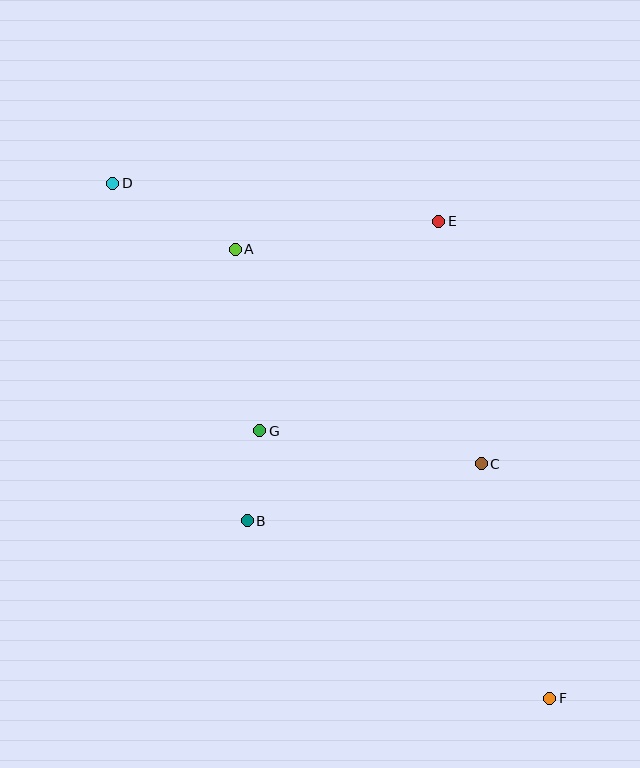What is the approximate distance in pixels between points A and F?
The distance between A and F is approximately 548 pixels.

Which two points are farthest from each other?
Points D and F are farthest from each other.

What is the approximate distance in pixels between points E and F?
The distance between E and F is approximately 490 pixels.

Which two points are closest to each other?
Points B and G are closest to each other.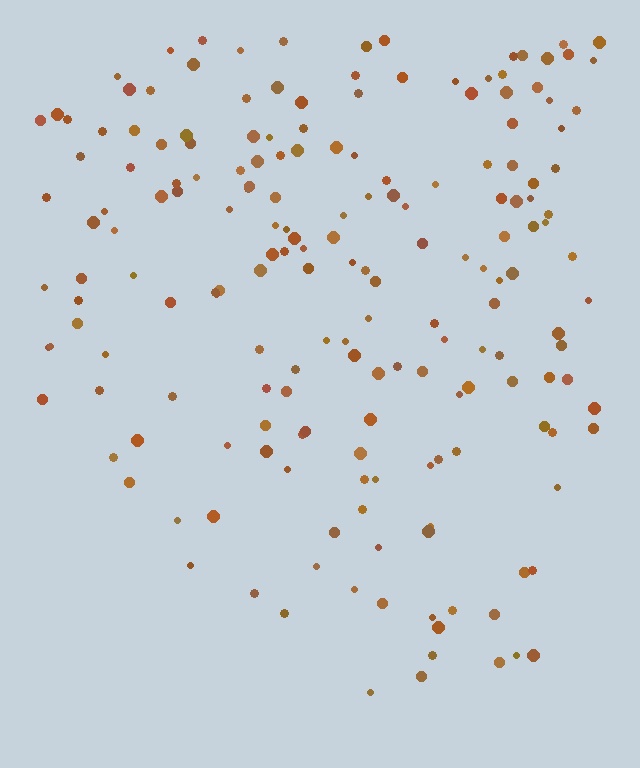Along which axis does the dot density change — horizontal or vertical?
Vertical.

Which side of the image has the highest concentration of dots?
The top.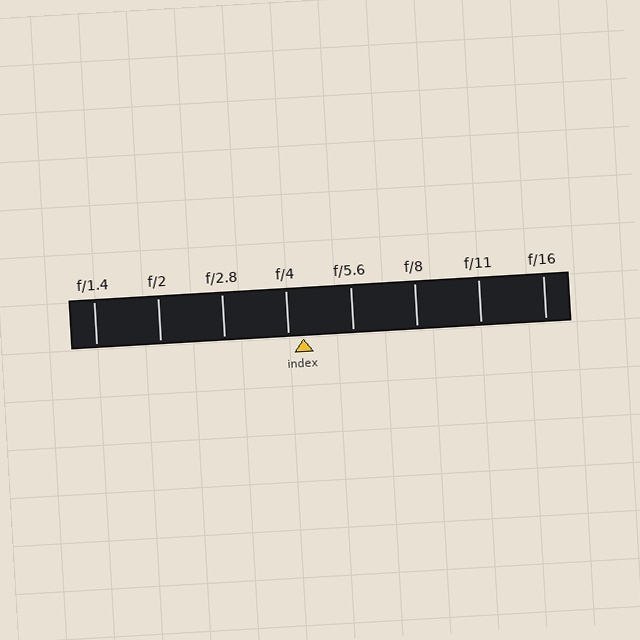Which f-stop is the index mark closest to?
The index mark is closest to f/4.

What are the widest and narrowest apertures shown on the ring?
The widest aperture shown is f/1.4 and the narrowest is f/16.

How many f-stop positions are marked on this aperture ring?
There are 8 f-stop positions marked.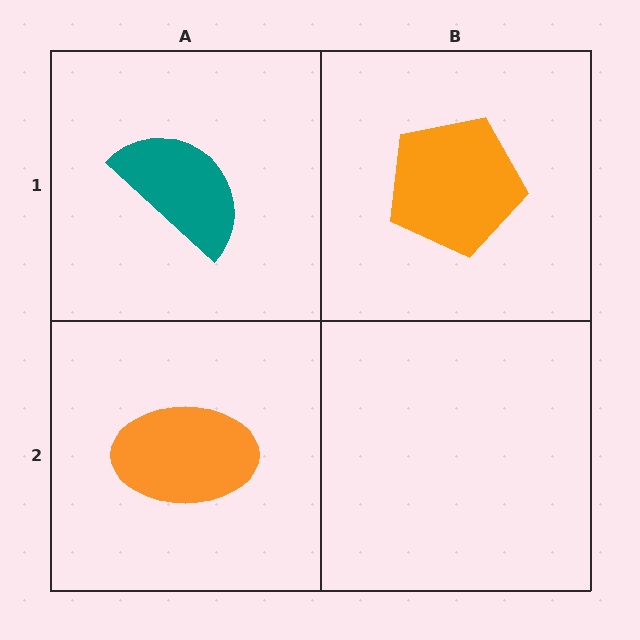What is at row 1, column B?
An orange pentagon.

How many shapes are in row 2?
1 shape.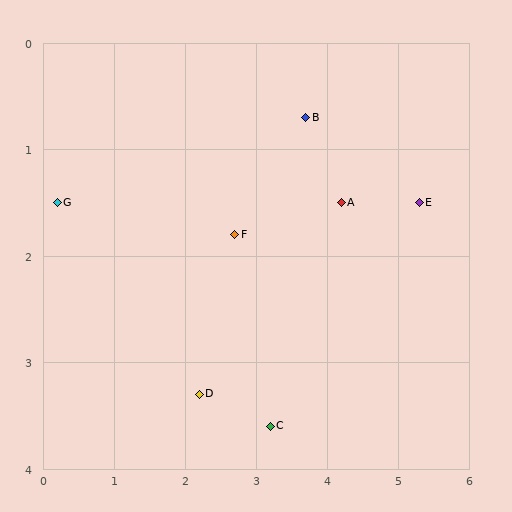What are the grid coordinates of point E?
Point E is at approximately (5.3, 1.5).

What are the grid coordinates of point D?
Point D is at approximately (2.2, 3.3).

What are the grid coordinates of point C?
Point C is at approximately (3.2, 3.6).